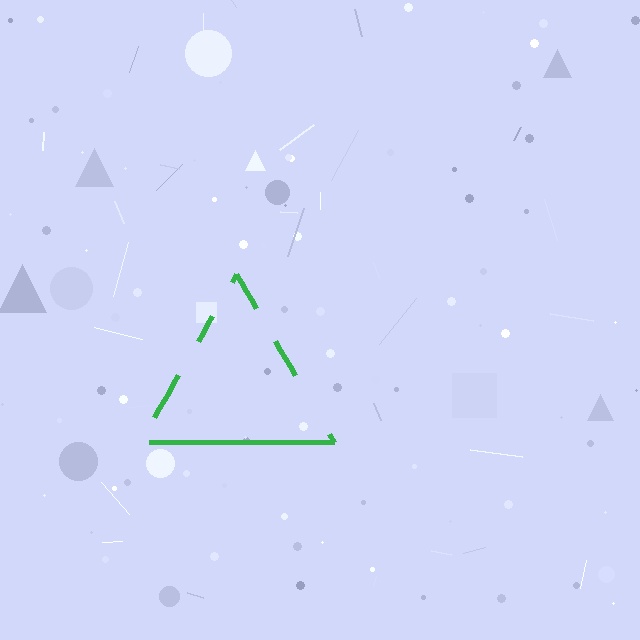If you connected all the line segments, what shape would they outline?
They would outline a triangle.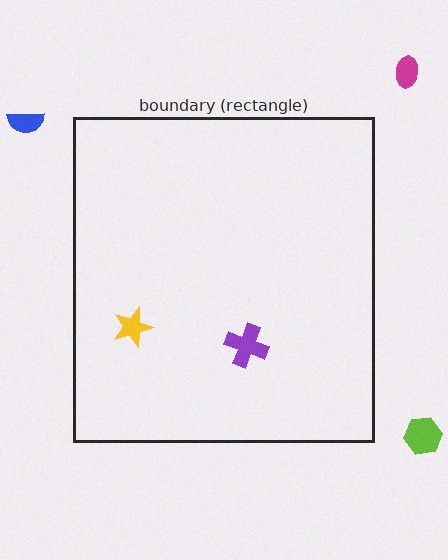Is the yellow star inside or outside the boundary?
Inside.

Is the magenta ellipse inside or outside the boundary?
Outside.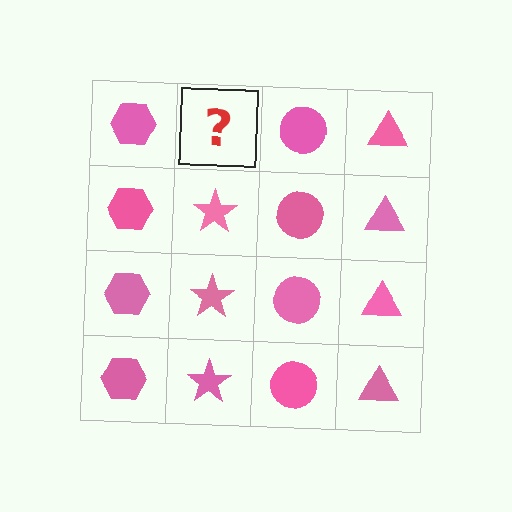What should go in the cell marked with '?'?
The missing cell should contain a pink star.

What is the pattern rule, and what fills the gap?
The rule is that each column has a consistent shape. The gap should be filled with a pink star.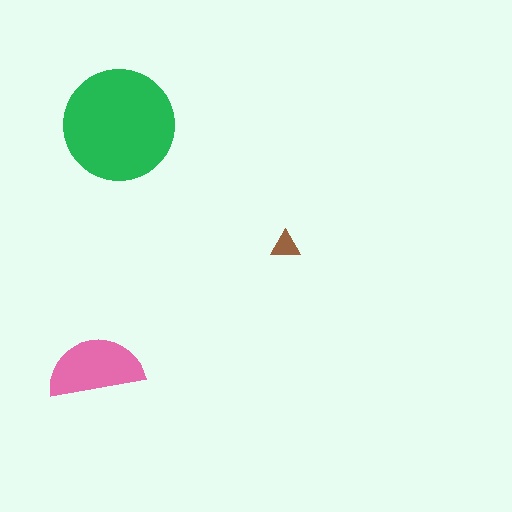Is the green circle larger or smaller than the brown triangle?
Larger.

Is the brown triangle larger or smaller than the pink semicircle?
Smaller.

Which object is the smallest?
The brown triangle.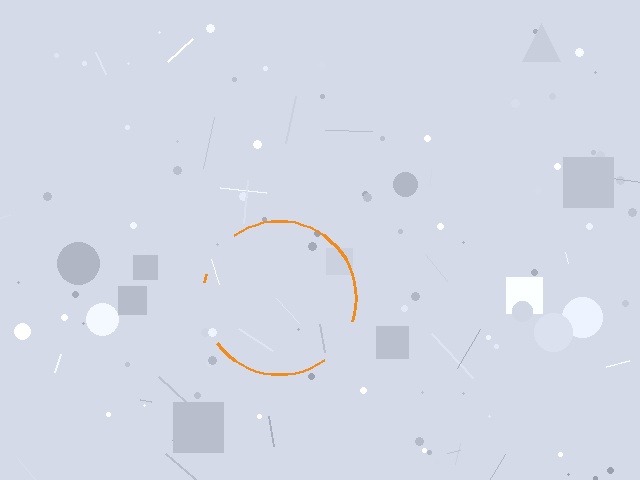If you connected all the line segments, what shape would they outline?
They would outline a circle.